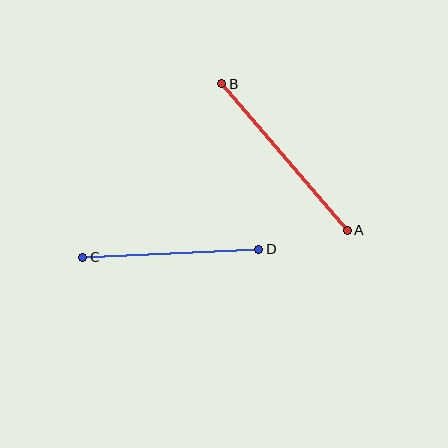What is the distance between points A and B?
The distance is approximately 193 pixels.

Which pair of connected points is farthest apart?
Points A and B are farthest apart.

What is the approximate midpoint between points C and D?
The midpoint is at approximately (171, 253) pixels.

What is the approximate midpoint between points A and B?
The midpoint is at approximately (285, 157) pixels.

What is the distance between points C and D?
The distance is approximately 176 pixels.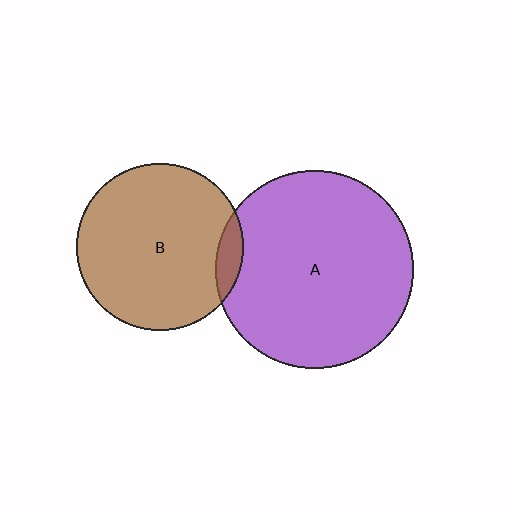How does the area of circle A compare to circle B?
Approximately 1.4 times.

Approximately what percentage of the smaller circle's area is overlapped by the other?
Approximately 10%.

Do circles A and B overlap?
Yes.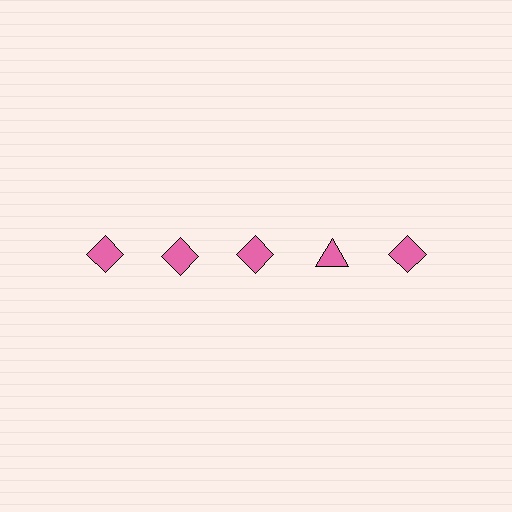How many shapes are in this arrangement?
There are 5 shapes arranged in a grid pattern.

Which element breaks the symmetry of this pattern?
The pink triangle in the top row, second from right column breaks the symmetry. All other shapes are pink diamonds.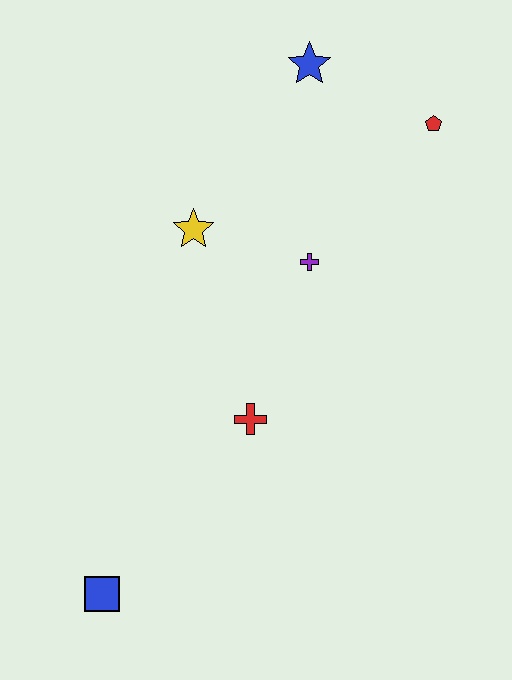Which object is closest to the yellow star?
The purple cross is closest to the yellow star.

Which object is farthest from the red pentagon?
The blue square is farthest from the red pentagon.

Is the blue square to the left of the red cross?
Yes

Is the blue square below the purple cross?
Yes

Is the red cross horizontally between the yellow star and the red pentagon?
Yes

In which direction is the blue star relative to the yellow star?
The blue star is above the yellow star.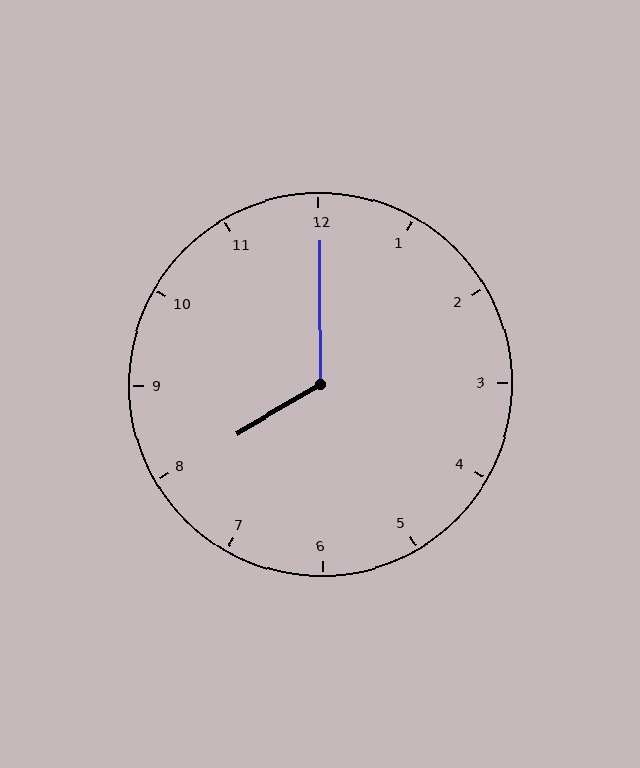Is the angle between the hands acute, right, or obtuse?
It is obtuse.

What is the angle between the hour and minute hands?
Approximately 120 degrees.